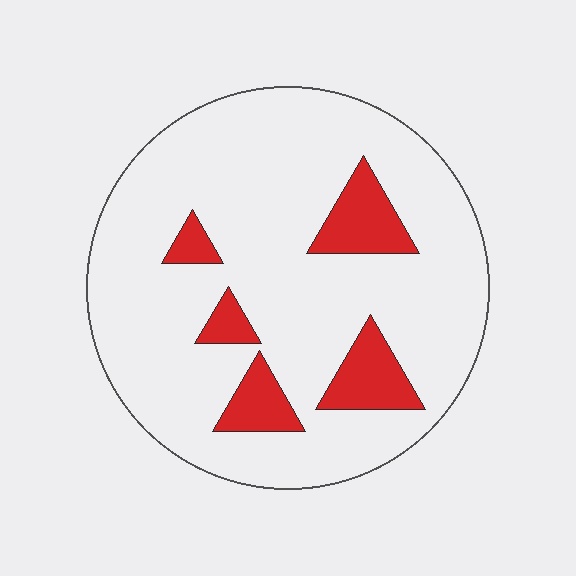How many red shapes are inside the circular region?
5.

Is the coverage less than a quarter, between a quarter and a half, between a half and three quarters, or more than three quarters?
Less than a quarter.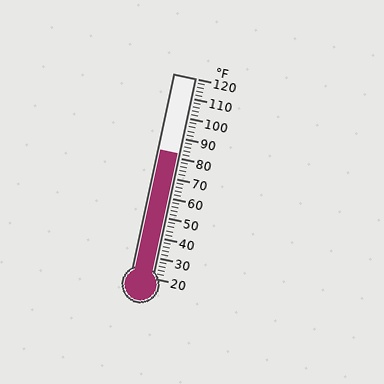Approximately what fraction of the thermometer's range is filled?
The thermometer is filled to approximately 60% of its range.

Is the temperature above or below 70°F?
The temperature is above 70°F.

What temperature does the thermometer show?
The thermometer shows approximately 82°F.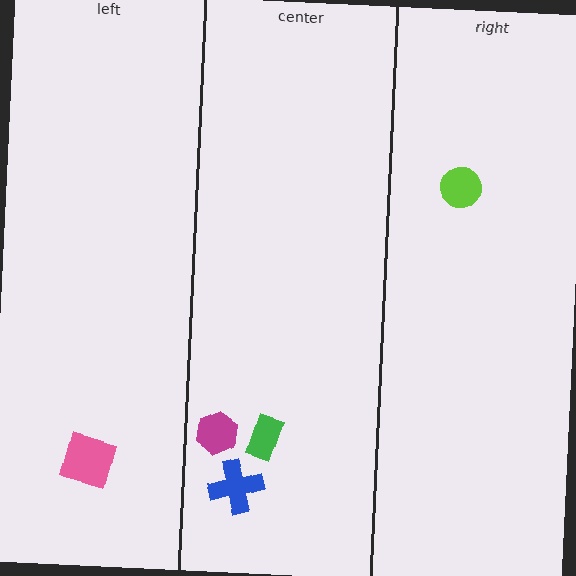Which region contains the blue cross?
The center region.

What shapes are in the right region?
The lime circle.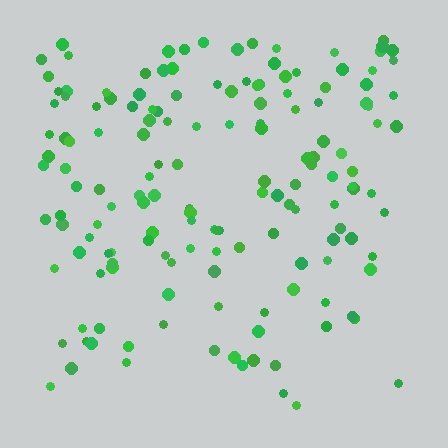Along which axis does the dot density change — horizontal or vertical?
Vertical.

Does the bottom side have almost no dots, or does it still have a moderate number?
Still a moderate number, just noticeably fewer than the top.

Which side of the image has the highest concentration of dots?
The top.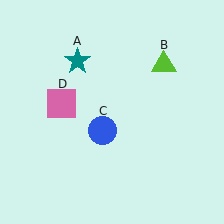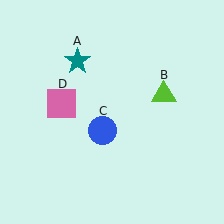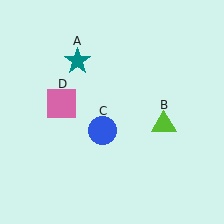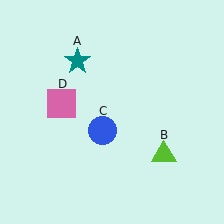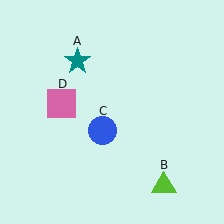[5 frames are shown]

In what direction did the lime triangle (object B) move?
The lime triangle (object B) moved down.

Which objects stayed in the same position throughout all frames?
Teal star (object A) and blue circle (object C) and pink square (object D) remained stationary.